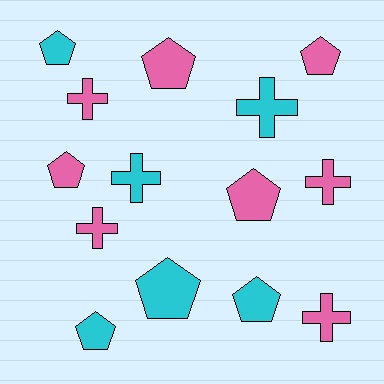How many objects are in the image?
There are 14 objects.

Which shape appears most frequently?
Pentagon, with 8 objects.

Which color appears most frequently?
Pink, with 8 objects.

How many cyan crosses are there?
There are 2 cyan crosses.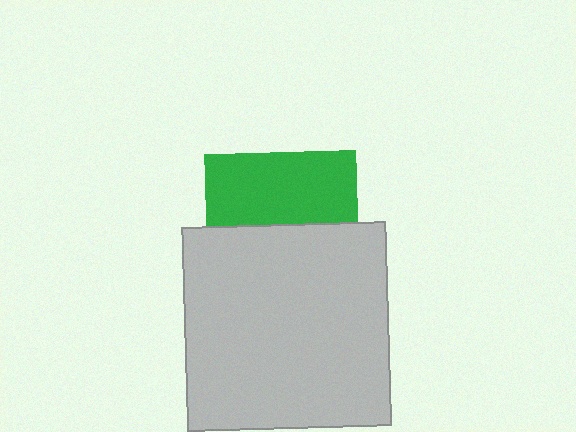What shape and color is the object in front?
The object in front is a light gray square.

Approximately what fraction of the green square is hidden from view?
Roughly 53% of the green square is hidden behind the light gray square.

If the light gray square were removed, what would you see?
You would see the complete green square.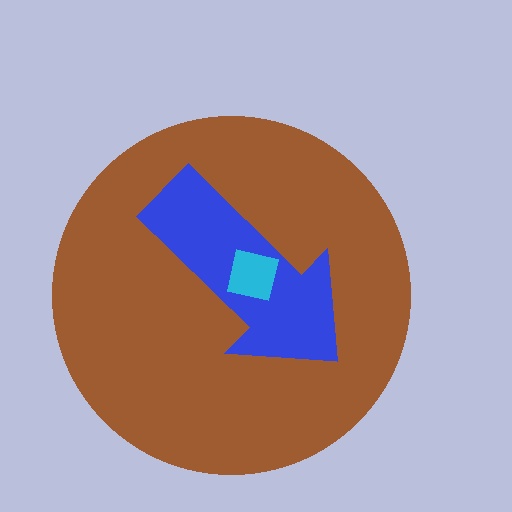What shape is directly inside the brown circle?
The blue arrow.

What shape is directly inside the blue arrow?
The cyan square.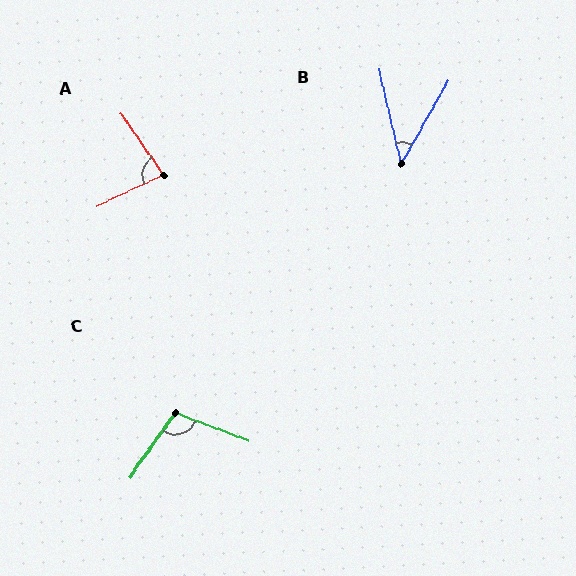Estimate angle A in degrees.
Approximately 81 degrees.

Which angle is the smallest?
B, at approximately 43 degrees.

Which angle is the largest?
C, at approximately 104 degrees.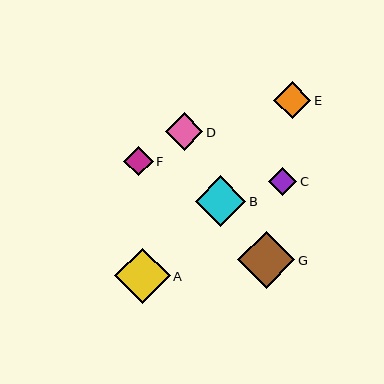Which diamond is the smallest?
Diamond C is the smallest with a size of approximately 28 pixels.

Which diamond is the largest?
Diamond G is the largest with a size of approximately 57 pixels.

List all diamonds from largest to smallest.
From largest to smallest: G, A, B, D, E, F, C.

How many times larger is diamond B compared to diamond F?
Diamond B is approximately 1.7 times the size of diamond F.